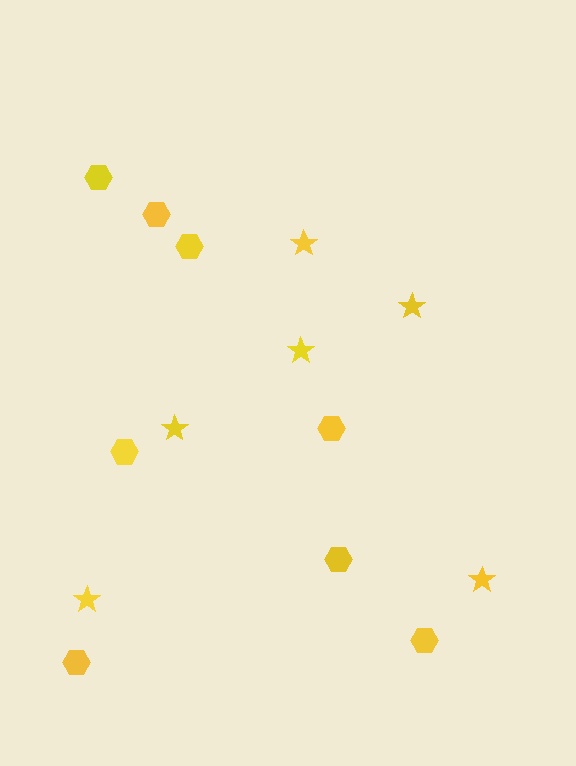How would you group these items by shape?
There are 2 groups: one group of hexagons (8) and one group of stars (6).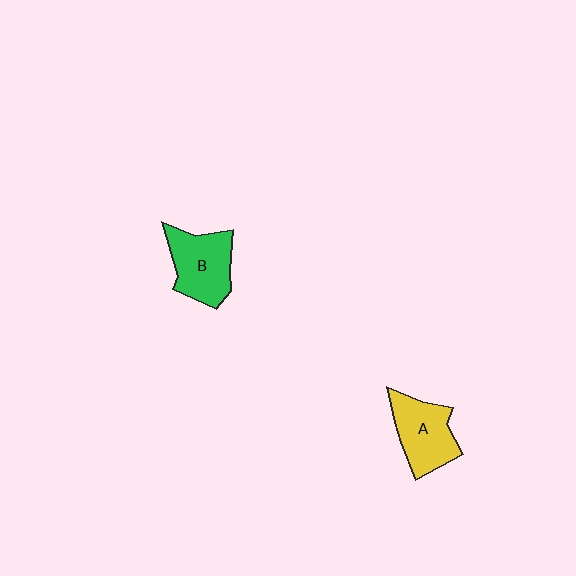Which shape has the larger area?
Shape B (green).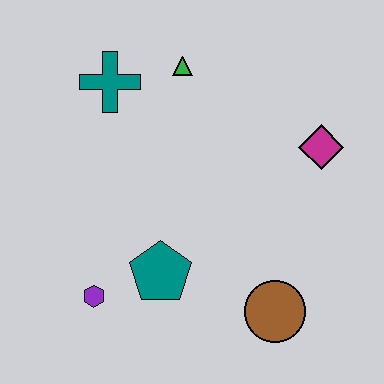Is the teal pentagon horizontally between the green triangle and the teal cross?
Yes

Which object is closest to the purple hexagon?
The teal pentagon is closest to the purple hexagon.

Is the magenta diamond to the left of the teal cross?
No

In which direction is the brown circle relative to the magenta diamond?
The brown circle is below the magenta diamond.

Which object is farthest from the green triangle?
The brown circle is farthest from the green triangle.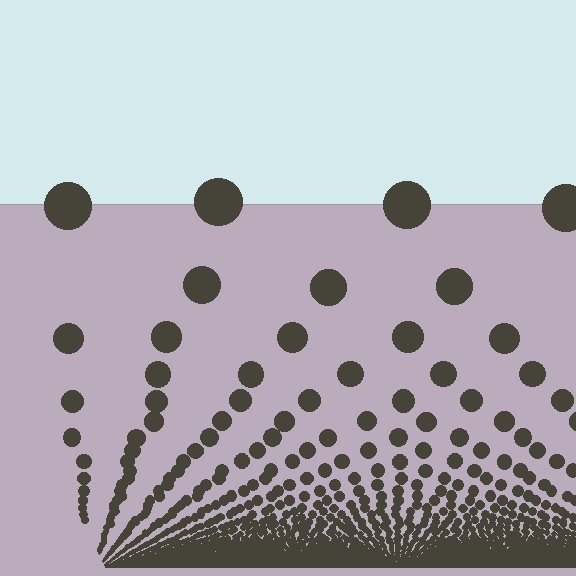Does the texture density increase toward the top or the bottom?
Density increases toward the bottom.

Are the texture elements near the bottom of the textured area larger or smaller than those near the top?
Smaller. The gradient is inverted — elements near the bottom are smaller and denser.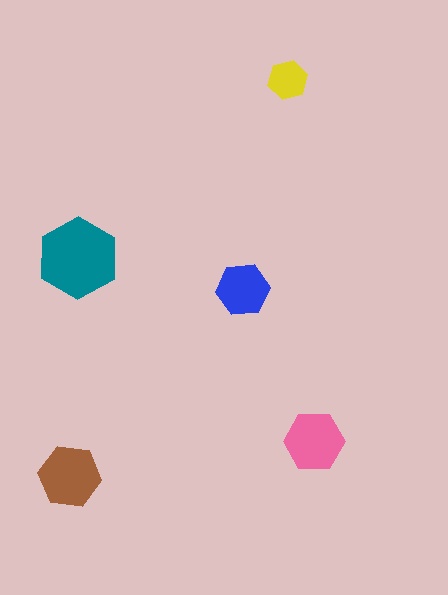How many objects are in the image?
There are 5 objects in the image.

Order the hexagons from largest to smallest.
the teal one, the brown one, the pink one, the blue one, the yellow one.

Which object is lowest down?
The brown hexagon is bottommost.